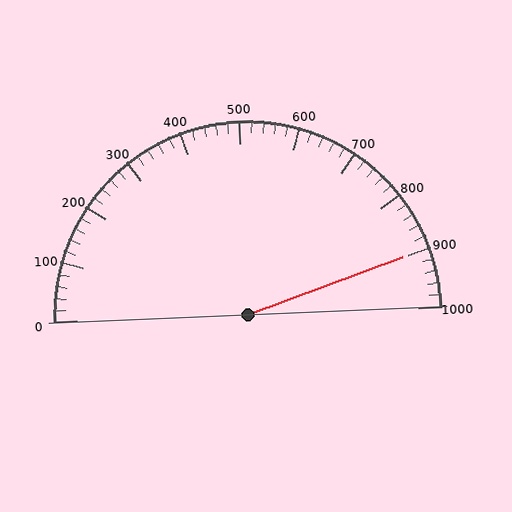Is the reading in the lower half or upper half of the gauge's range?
The reading is in the upper half of the range (0 to 1000).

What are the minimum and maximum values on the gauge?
The gauge ranges from 0 to 1000.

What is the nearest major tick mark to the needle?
The nearest major tick mark is 900.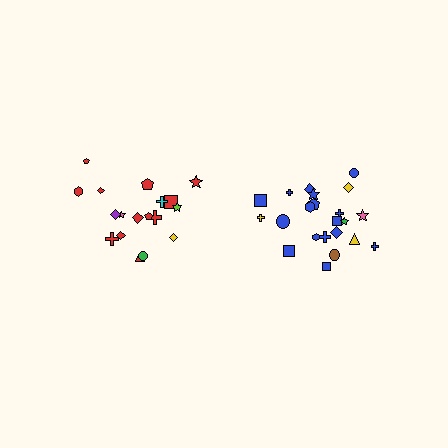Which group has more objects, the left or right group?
The right group.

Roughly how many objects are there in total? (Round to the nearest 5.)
Roughly 40 objects in total.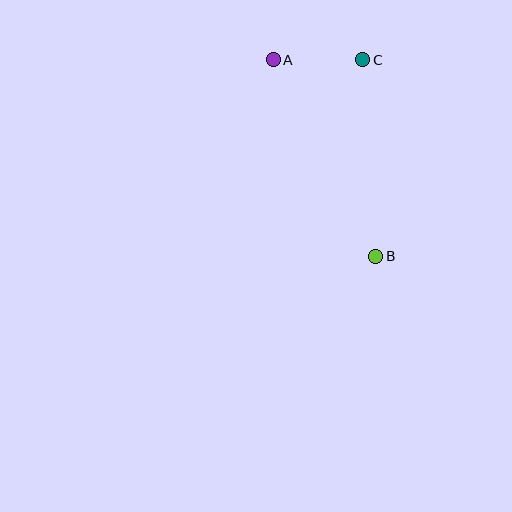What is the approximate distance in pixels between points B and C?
The distance between B and C is approximately 197 pixels.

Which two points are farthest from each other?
Points A and B are farthest from each other.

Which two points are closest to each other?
Points A and C are closest to each other.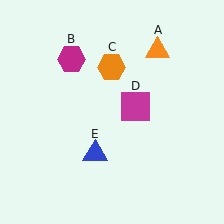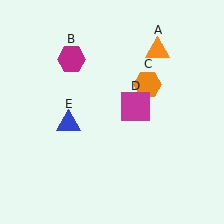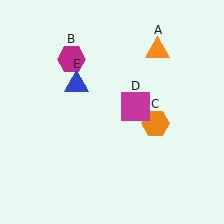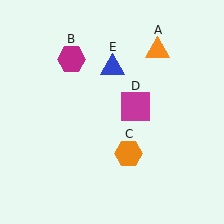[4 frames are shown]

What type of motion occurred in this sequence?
The orange hexagon (object C), blue triangle (object E) rotated clockwise around the center of the scene.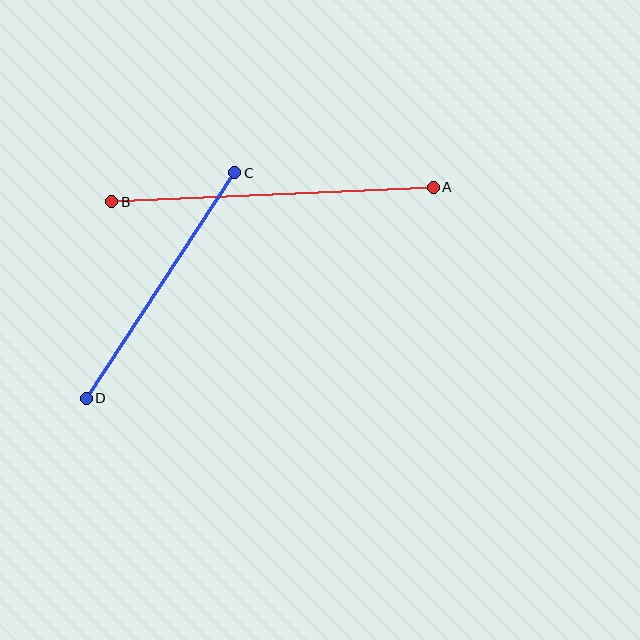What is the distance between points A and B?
The distance is approximately 322 pixels.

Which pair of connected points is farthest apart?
Points A and B are farthest apart.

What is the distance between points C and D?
The distance is approximately 270 pixels.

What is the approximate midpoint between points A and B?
The midpoint is at approximately (272, 194) pixels.